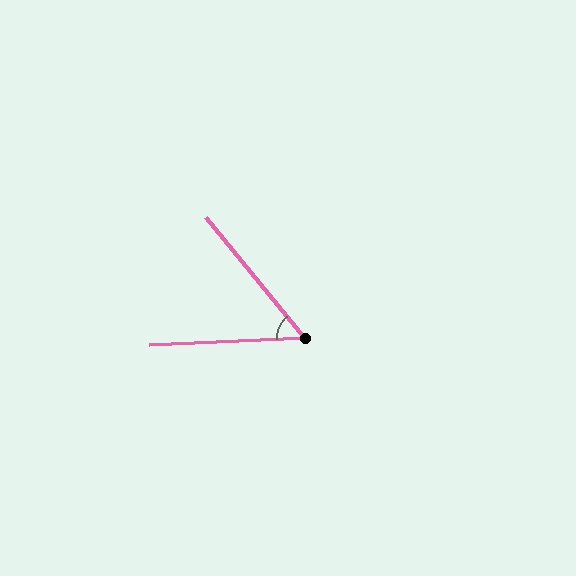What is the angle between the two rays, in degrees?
Approximately 53 degrees.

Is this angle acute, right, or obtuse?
It is acute.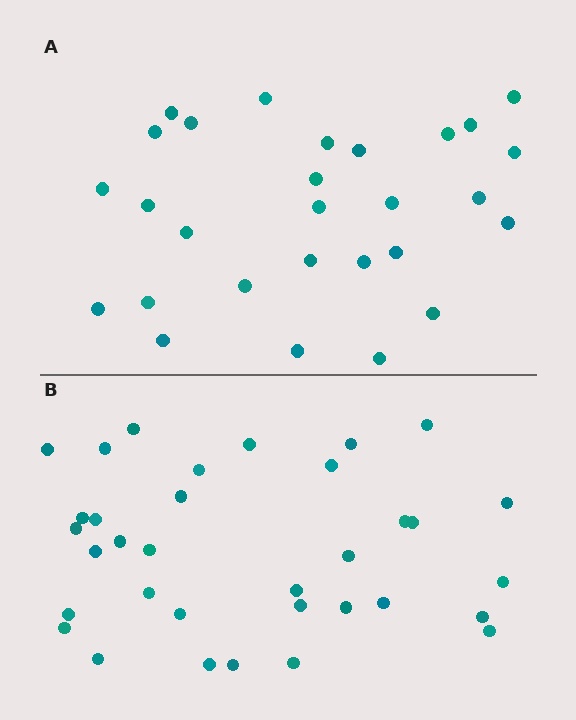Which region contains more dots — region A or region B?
Region B (the bottom region) has more dots.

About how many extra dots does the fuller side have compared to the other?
Region B has about 6 more dots than region A.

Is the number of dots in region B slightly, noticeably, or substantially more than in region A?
Region B has only slightly more — the two regions are fairly close. The ratio is roughly 1.2 to 1.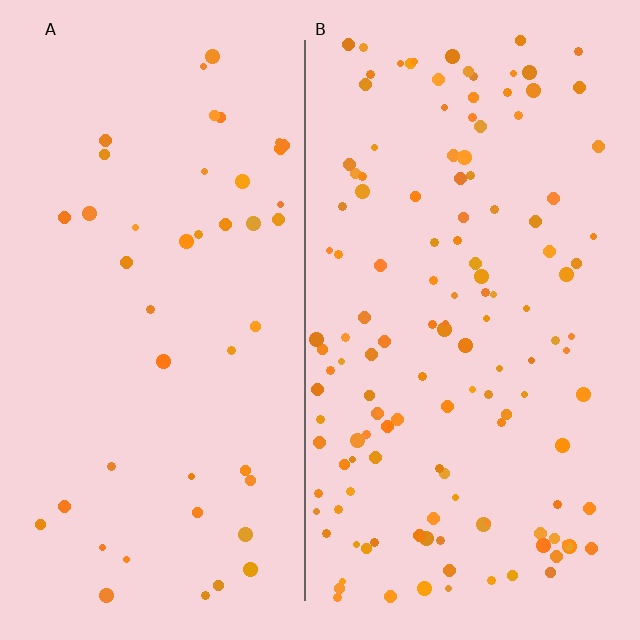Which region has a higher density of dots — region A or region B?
B (the right).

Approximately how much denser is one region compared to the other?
Approximately 3.0× — region B over region A.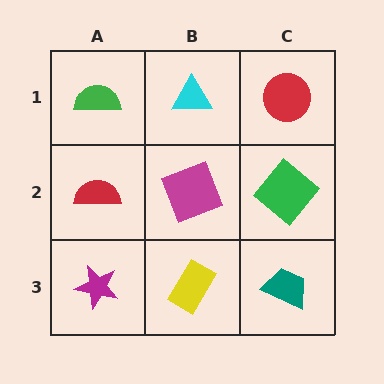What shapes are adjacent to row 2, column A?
A green semicircle (row 1, column A), a magenta star (row 3, column A), a magenta square (row 2, column B).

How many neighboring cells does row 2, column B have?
4.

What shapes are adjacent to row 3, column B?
A magenta square (row 2, column B), a magenta star (row 3, column A), a teal trapezoid (row 3, column C).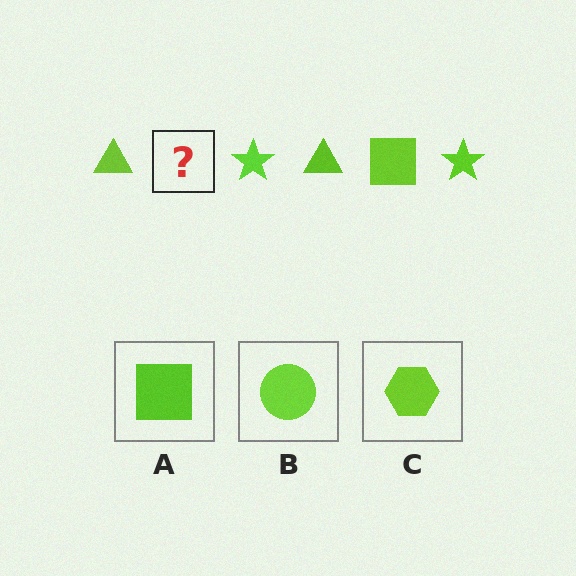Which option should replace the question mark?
Option A.